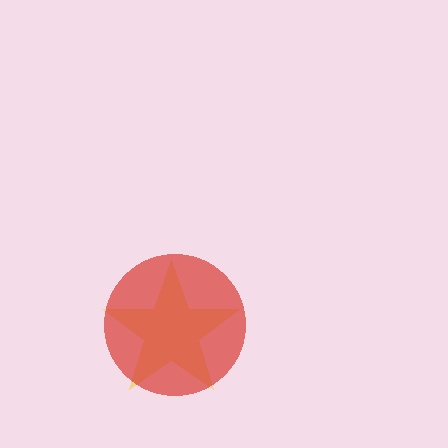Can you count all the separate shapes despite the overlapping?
Yes, there are 2 separate shapes.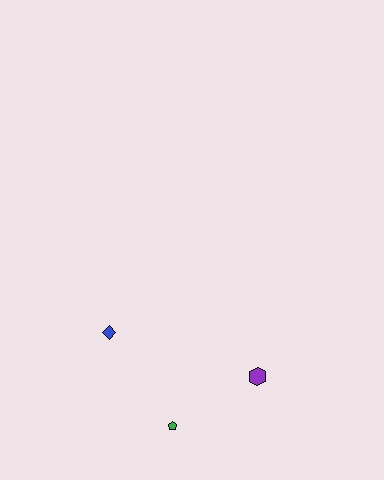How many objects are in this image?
There are 3 objects.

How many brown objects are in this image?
There are no brown objects.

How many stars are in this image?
There are no stars.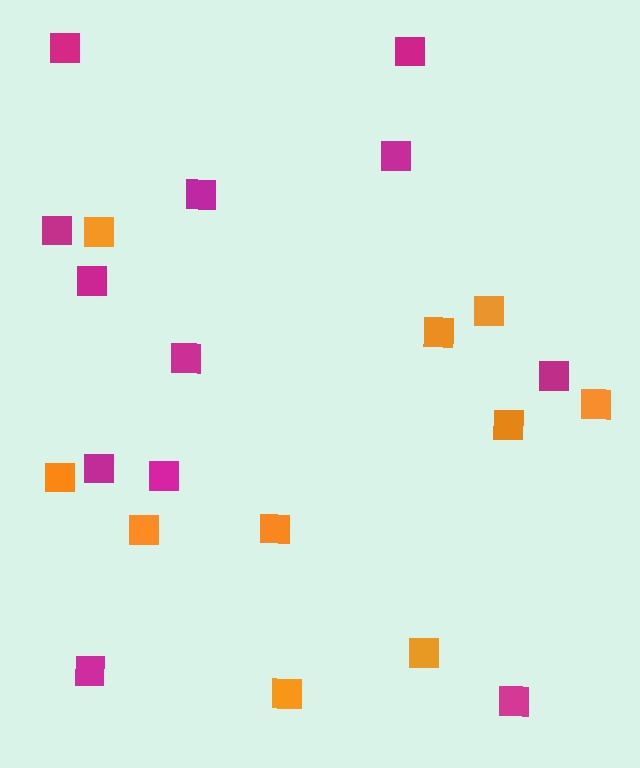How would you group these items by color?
There are 2 groups: one group of magenta squares (12) and one group of orange squares (10).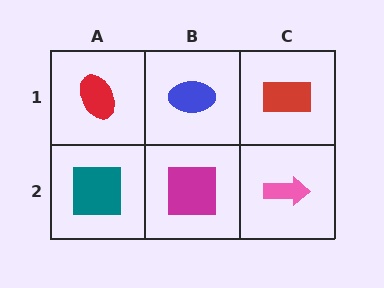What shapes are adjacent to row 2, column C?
A red rectangle (row 1, column C), a magenta square (row 2, column B).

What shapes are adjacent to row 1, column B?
A magenta square (row 2, column B), a red ellipse (row 1, column A), a red rectangle (row 1, column C).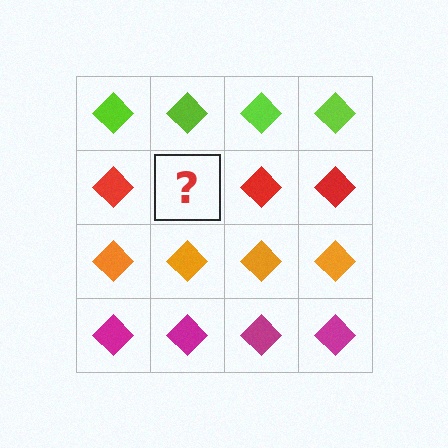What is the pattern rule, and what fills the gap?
The rule is that each row has a consistent color. The gap should be filled with a red diamond.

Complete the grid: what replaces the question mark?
The question mark should be replaced with a red diamond.